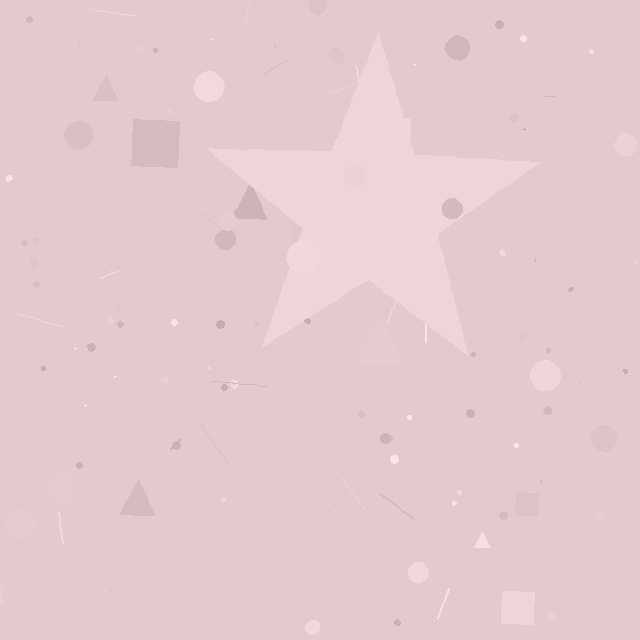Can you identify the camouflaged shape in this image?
The camouflaged shape is a star.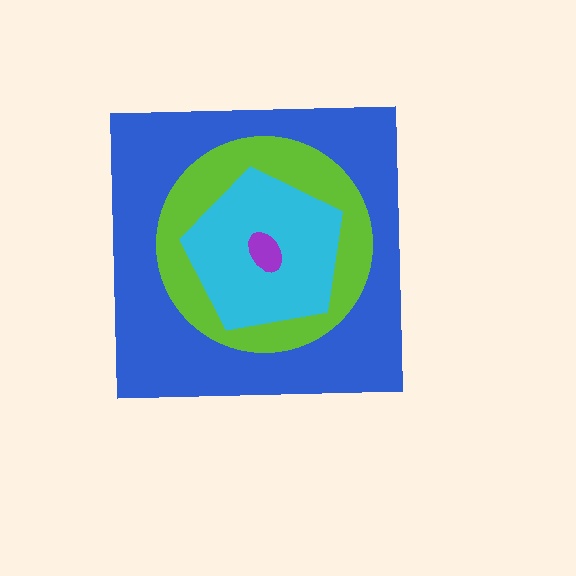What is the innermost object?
The purple ellipse.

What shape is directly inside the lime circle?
The cyan pentagon.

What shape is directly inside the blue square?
The lime circle.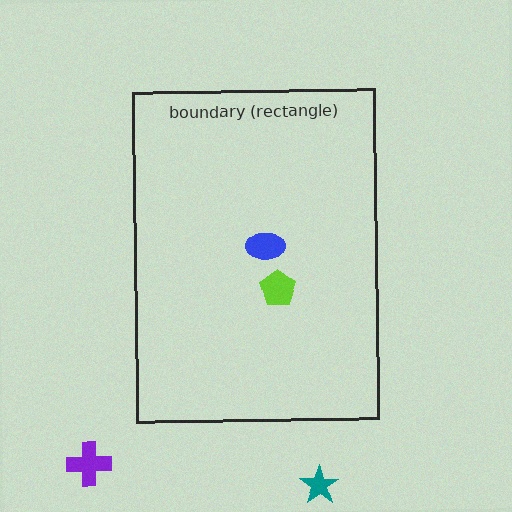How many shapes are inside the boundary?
2 inside, 2 outside.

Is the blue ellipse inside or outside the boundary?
Inside.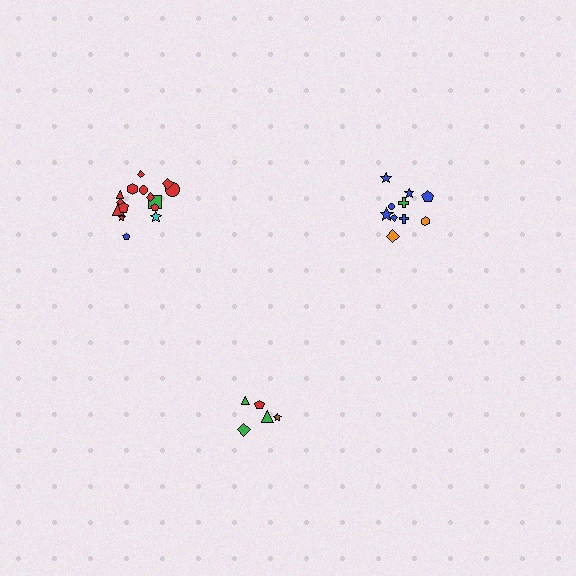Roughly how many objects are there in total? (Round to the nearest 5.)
Roughly 30 objects in total.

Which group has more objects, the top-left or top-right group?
The top-left group.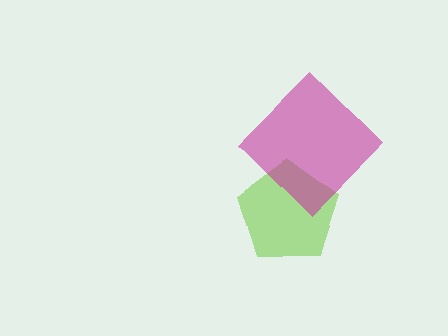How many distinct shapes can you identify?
There are 2 distinct shapes: a lime pentagon, a magenta diamond.